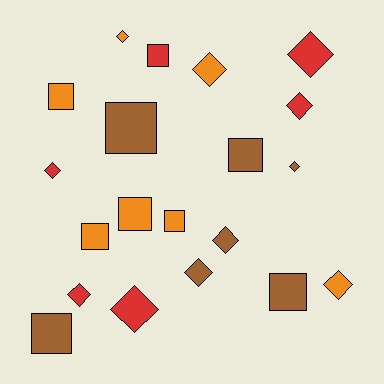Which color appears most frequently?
Orange, with 7 objects.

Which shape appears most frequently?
Diamond, with 11 objects.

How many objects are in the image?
There are 20 objects.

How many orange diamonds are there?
There are 3 orange diamonds.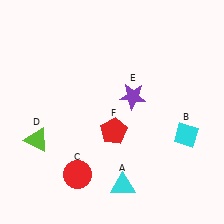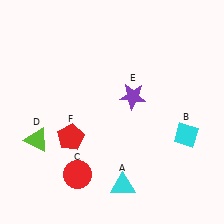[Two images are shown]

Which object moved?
The red pentagon (F) moved left.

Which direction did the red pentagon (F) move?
The red pentagon (F) moved left.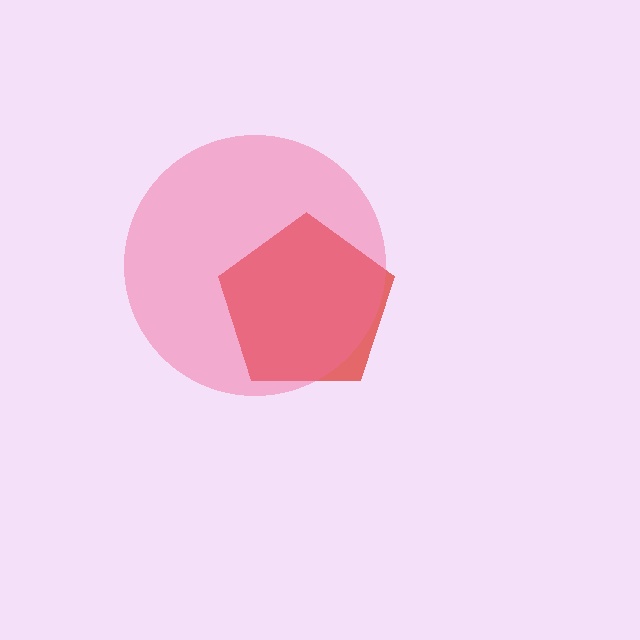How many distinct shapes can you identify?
There are 2 distinct shapes: a red pentagon, a pink circle.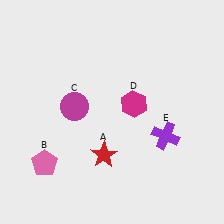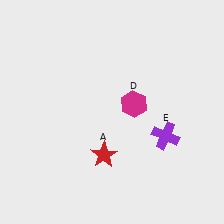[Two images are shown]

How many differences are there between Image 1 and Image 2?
There are 2 differences between the two images.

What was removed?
The pink pentagon (B), the magenta circle (C) were removed in Image 2.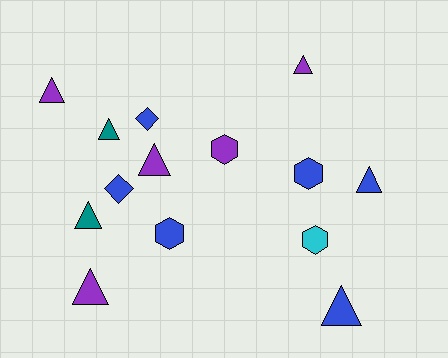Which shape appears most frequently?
Triangle, with 8 objects.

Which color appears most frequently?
Blue, with 6 objects.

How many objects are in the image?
There are 14 objects.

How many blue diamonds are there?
There are 2 blue diamonds.